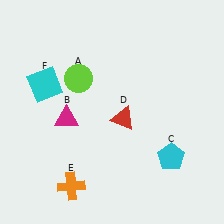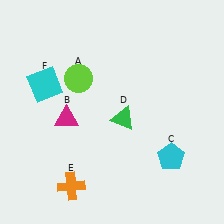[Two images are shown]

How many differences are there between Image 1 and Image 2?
There is 1 difference between the two images.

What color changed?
The triangle (D) changed from red in Image 1 to green in Image 2.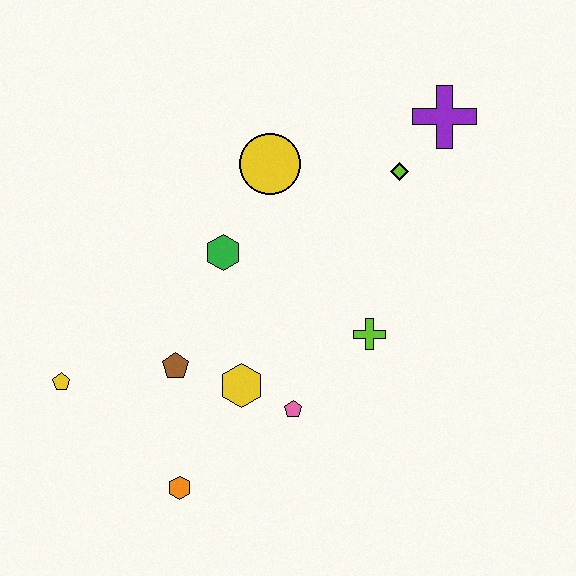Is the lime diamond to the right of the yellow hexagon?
Yes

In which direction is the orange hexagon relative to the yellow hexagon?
The orange hexagon is below the yellow hexagon.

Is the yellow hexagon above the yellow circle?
No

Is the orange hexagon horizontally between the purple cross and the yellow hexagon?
No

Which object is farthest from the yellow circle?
The orange hexagon is farthest from the yellow circle.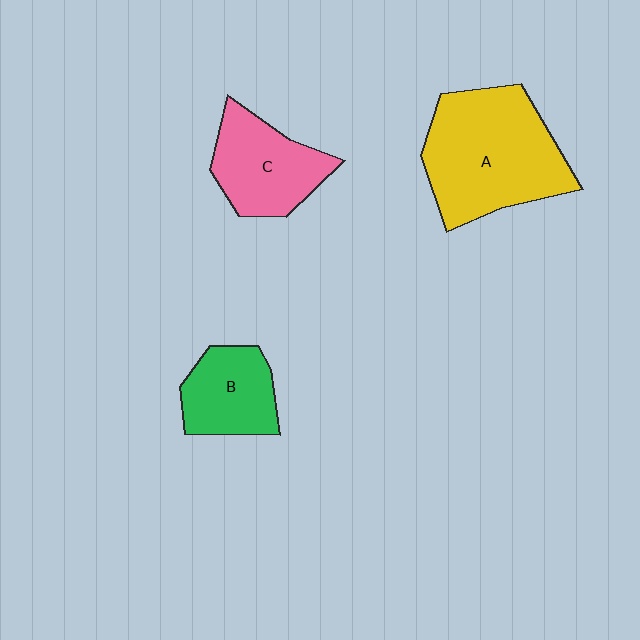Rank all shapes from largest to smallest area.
From largest to smallest: A (yellow), C (pink), B (green).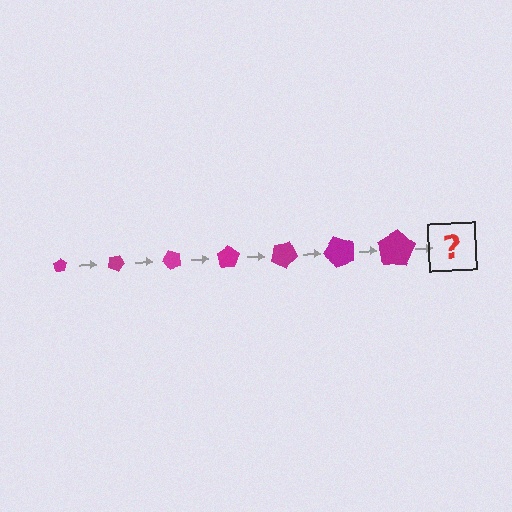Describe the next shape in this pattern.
It should be a pentagon, larger than the previous one and rotated 175 degrees from the start.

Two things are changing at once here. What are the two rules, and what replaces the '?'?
The two rules are that the pentagon grows larger each step and it rotates 25 degrees each step. The '?' should be a pentagon, larger than the previous one and rotated 175 degrees from the start.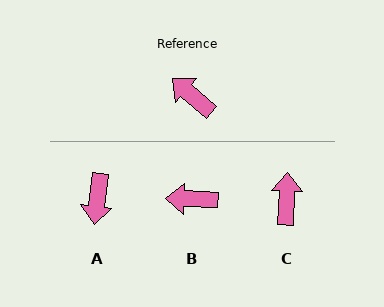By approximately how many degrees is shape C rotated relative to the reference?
Approximately 52 degrees clockwise.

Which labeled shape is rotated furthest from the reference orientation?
A, about 123 degrees away.